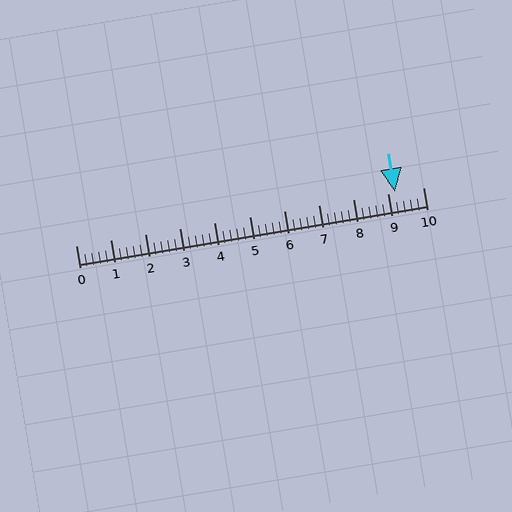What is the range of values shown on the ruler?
The ruler shows values from 0 to 10.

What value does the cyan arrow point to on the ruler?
The cyan arrow points to approximately 9.2.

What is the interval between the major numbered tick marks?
The major tick marks are spaced 1 units apart.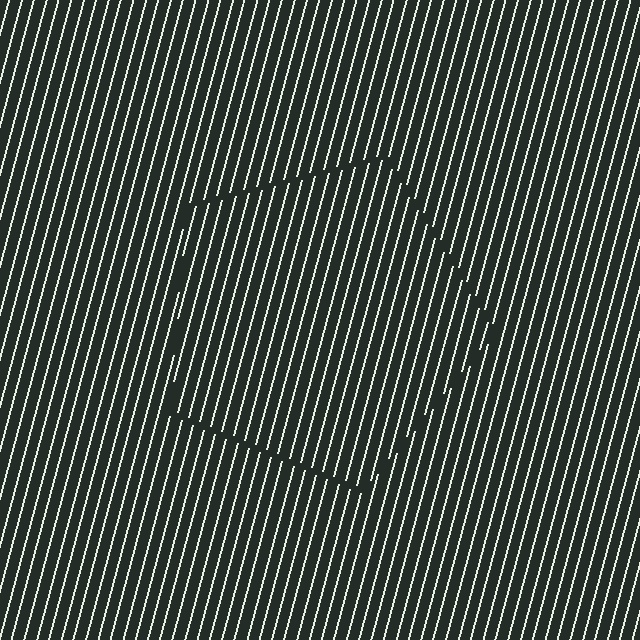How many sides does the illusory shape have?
5 sides — the line-ends trace a pentagon.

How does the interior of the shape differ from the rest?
The interior of the shape contains the same grating, shifted by half a period — the contour is defined by the phase discontinuity where line-ends from the inner and outer gratings abut.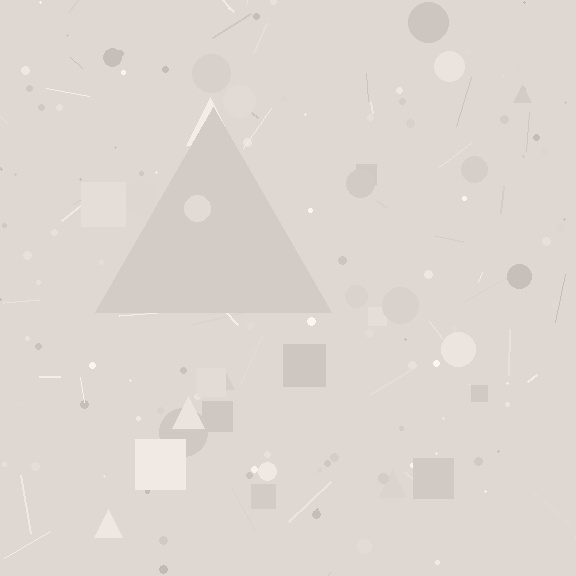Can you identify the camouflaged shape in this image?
The camouflaged shape is a triangle.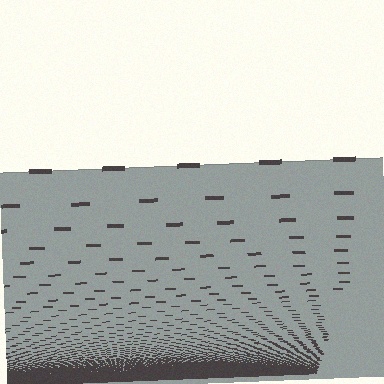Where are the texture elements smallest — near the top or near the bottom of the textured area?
Near the bottom.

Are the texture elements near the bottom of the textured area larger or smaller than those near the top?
Smaller. The gradient is inverted — elements near the bottom are smaller and denser.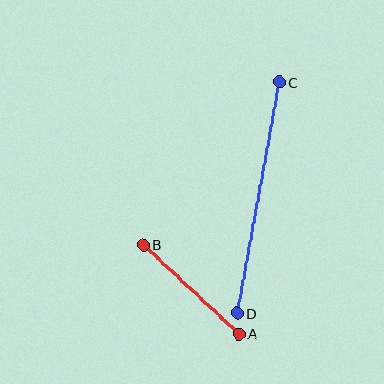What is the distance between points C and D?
The distance is approximately 235 pixels.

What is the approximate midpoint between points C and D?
The midpoint is at approximately (258, 198) pixels.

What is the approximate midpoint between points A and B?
The midpoint is at approximately (191, 289) pixels.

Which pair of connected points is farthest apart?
Points C and D are farthest apart.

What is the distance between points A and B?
The distance is approximately 131 pixels.